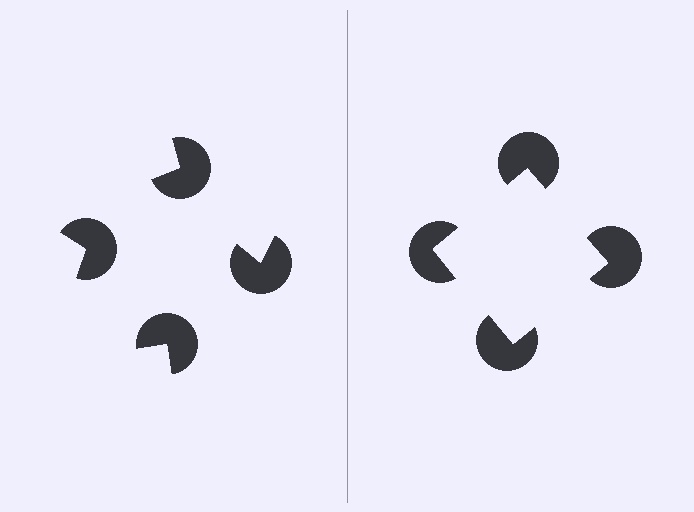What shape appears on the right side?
An illusory square.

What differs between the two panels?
The pac-man discs are positioned identically on both sides; only the wedge orientations differ. On the right they align to a square; on the left they are misaligned.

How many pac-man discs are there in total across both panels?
8 — 4 on each side.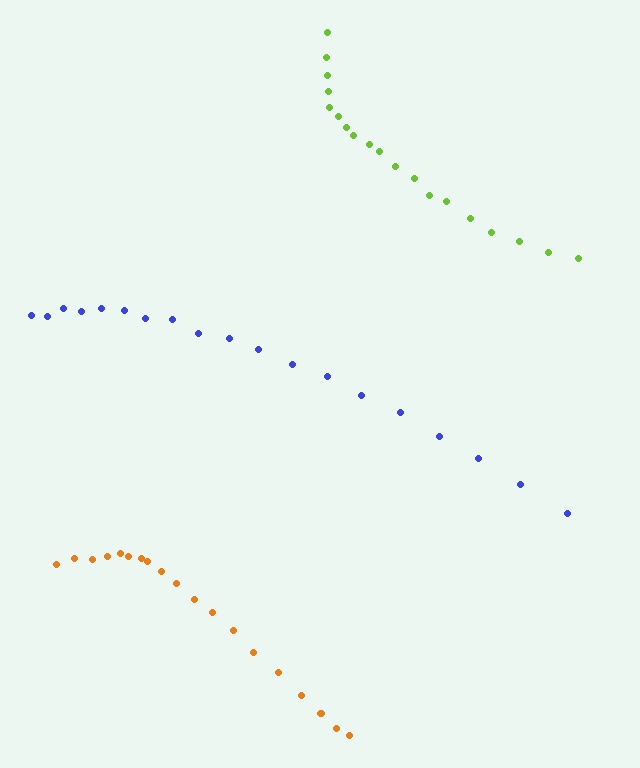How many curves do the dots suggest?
There are 3 distinct paths.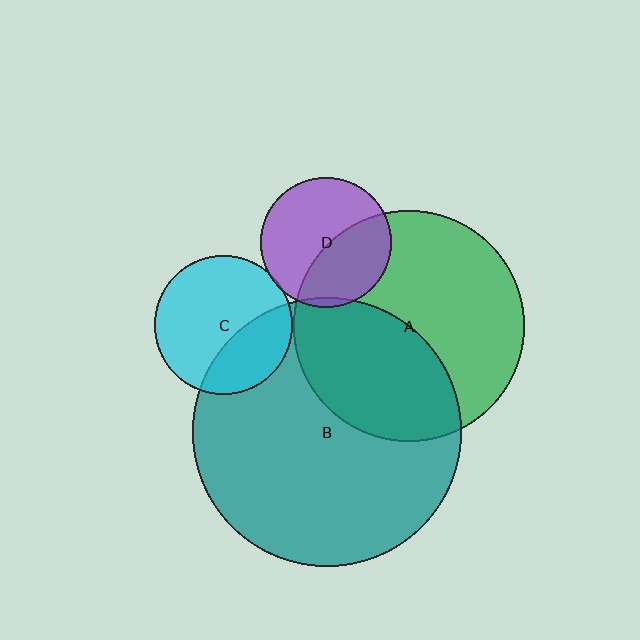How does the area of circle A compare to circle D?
Approximately 3.1 times.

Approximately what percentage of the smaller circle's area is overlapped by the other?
Approximately 40%.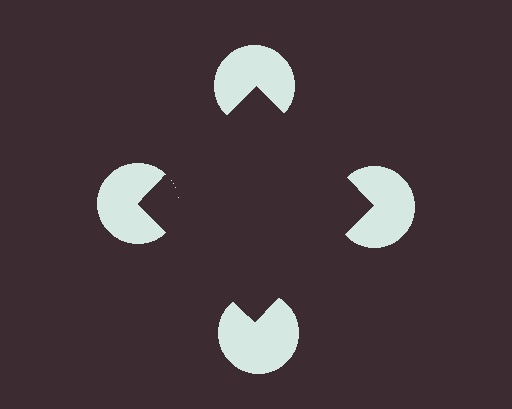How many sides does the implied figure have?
4 sides.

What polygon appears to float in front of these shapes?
An illusory square — its edges are inferred from the aligned wedge cuts in the pac-man discs, not physically drawn.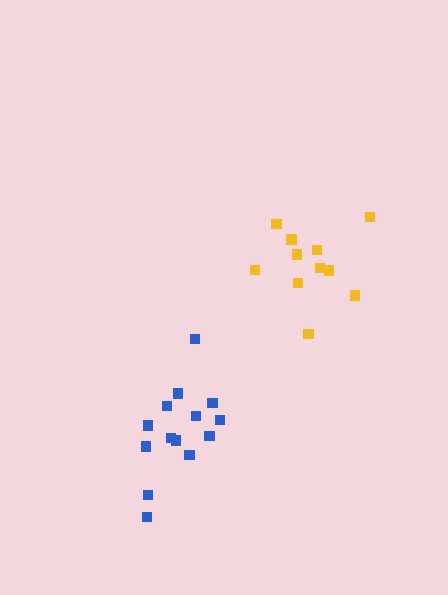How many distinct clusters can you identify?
There are 2 distinct clusters.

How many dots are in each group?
Group 1: 14 dots, Group 2: 11 dots (25 total).